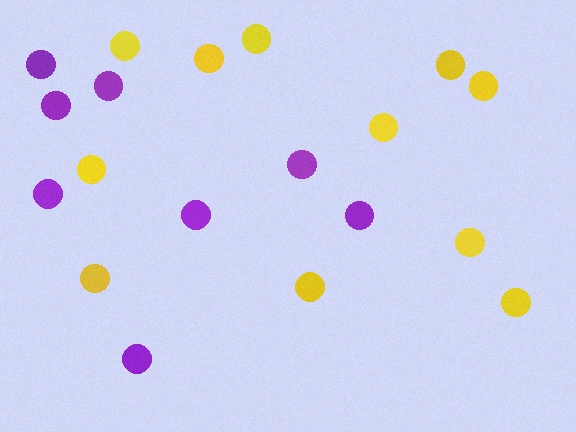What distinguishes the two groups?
There are 2 groups: one group of purple circles (8) and one group of yellow circles (11).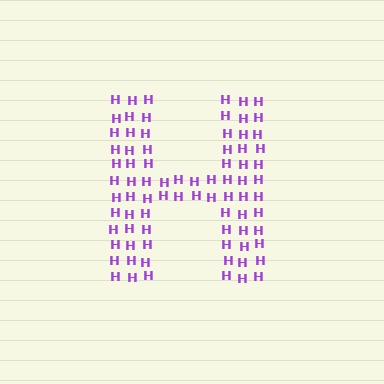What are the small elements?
The small elements are letter H's.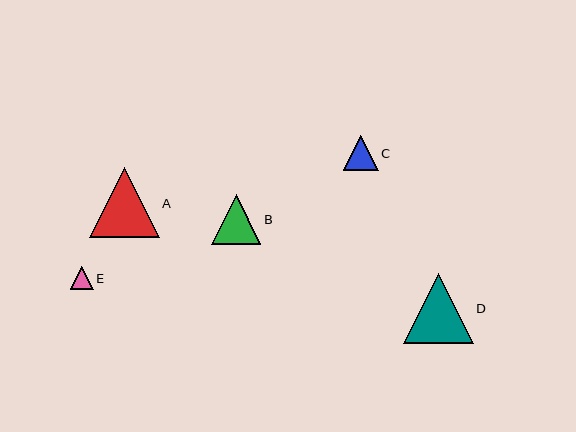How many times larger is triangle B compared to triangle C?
Triangle B is approximately 1.5 times the size of triangle C.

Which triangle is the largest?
Triangle A is the largest with a size of approximately 70 pixels.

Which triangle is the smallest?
Triangle E is the smallest with a size of approximately 23 pixels.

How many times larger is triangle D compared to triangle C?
Triangle D is approximately 2.0 times the size of triangle C.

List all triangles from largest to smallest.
From largest to smallest: A, D, B, C, E.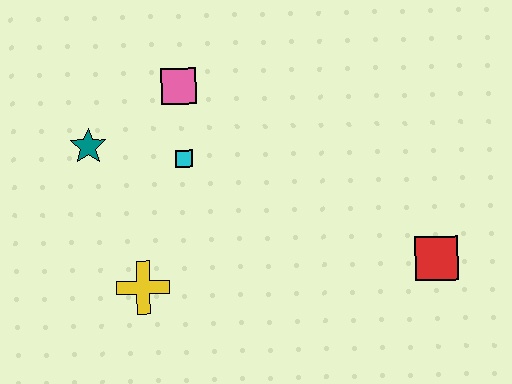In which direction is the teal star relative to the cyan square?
The teal star is to the left of the cyan square.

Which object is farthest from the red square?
The teal star is farthest from the red square.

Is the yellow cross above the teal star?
No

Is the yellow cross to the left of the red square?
Yes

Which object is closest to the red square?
The cyan square is closest to the red square.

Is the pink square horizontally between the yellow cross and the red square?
Yes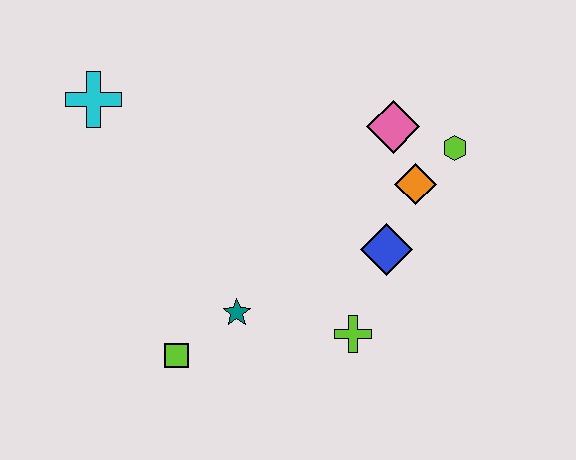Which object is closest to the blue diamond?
The orange diamond is closest to the blue diamond.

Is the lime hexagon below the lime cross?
No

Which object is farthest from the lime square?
The lime hexagon is farthest from the lime square.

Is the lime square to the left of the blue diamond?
Yes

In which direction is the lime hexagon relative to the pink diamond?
The lime hexagon is to the right of the pink diamond.